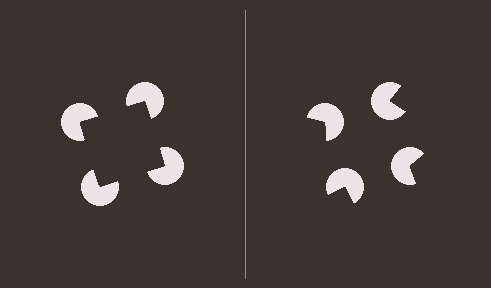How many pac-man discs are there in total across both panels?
8 — 4 on each side.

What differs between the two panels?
The pac-man discs are positioned identically on both sides; only the wedge orientations differ. On the left they align to a square; on the right they are misaligned.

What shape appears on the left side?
An illusory square.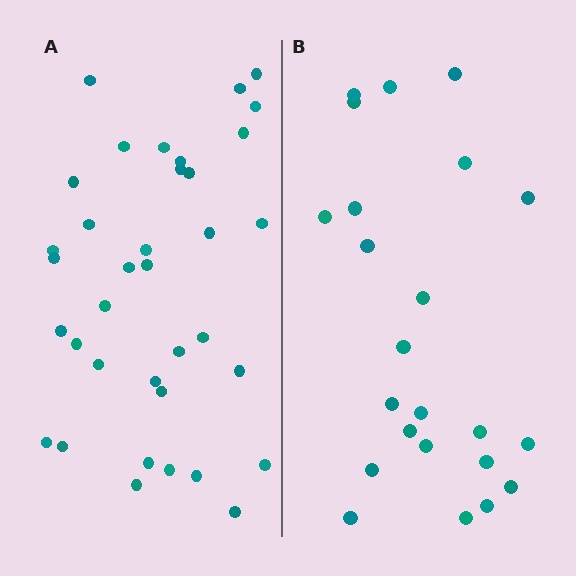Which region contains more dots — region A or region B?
Region A (the left region) has more dots.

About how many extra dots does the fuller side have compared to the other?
Region A has approximately 15 more dots than region B.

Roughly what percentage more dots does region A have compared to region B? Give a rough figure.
About 55% more.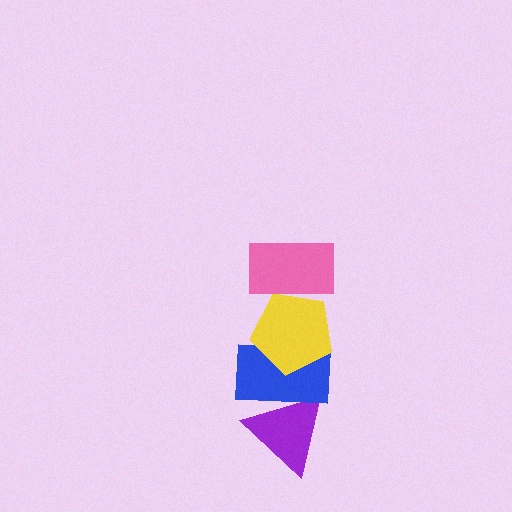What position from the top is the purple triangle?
The purple triangle is 4th from the top.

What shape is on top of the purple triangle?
The blue rectangle is on top of the purple triangle.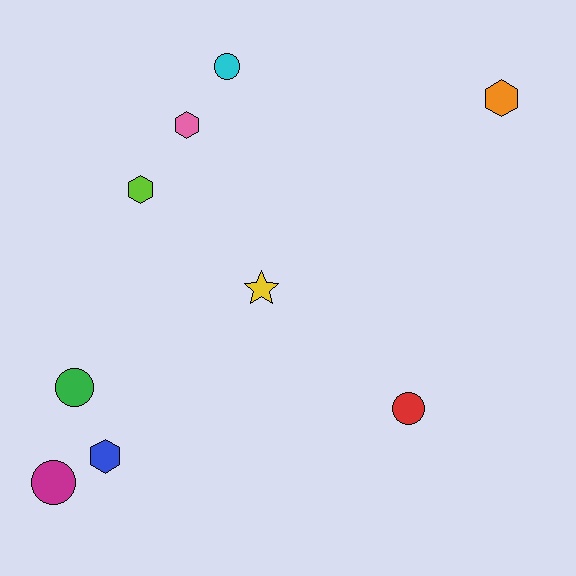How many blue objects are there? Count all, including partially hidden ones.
There is 1 blue object.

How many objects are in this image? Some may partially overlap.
There are 9 objects.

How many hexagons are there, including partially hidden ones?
There are 4 hexagons.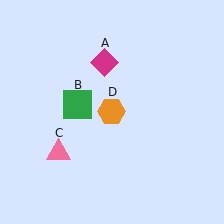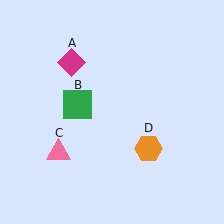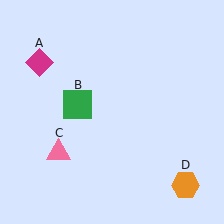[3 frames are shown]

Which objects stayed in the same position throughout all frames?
Green square (object B) and pink triangle (object C) remained stationary.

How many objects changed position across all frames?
2 objects changed position: magenta diamond (object A), orange hexagon (object D).